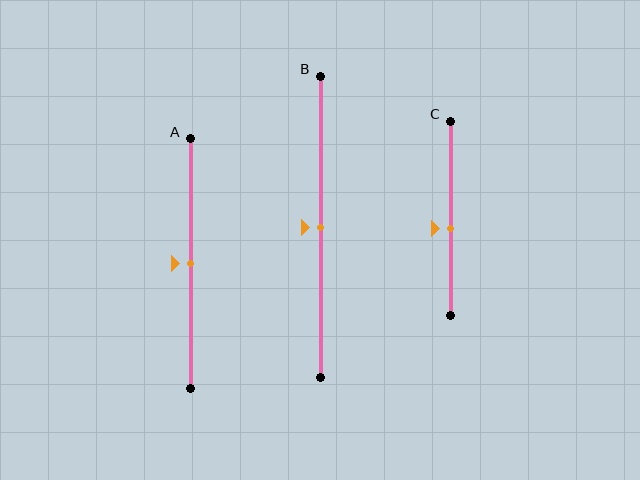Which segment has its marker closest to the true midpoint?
Segment A has its marker closest to the true midpoint.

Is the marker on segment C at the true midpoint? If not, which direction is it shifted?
No, the marker on segment C is shifted downward by about 5% of the segment length.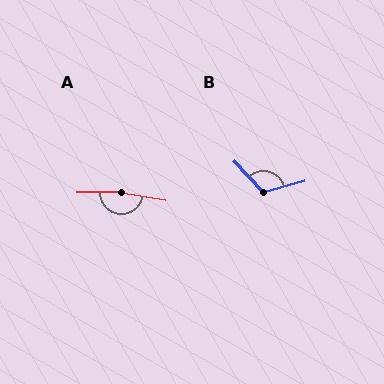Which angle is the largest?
A, at approximately 170 degrees.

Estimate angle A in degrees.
Approximately 170 degrees.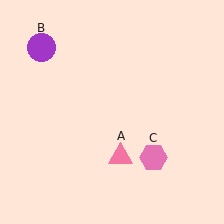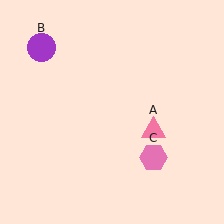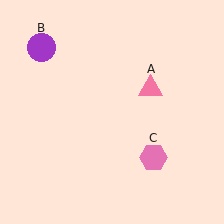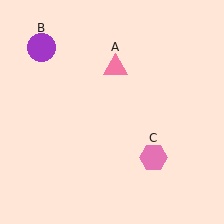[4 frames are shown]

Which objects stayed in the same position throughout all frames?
Purple circle (object B) and pink hexagon (object C) remained stationary.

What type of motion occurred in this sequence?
The pink triangle (object A) rotated counterclockwise around the center of the scene.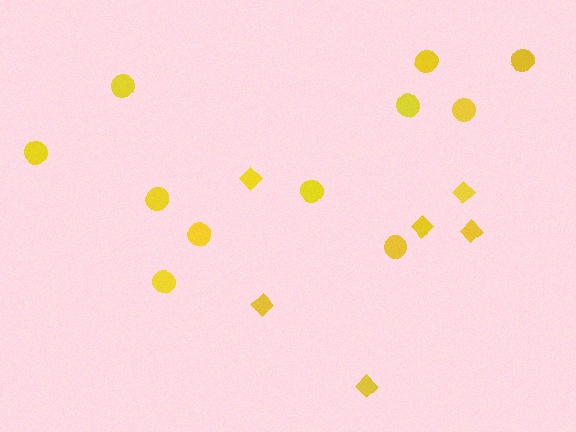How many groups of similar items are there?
There are 2 groups: one group of circles (11) and one group of diamonds (6).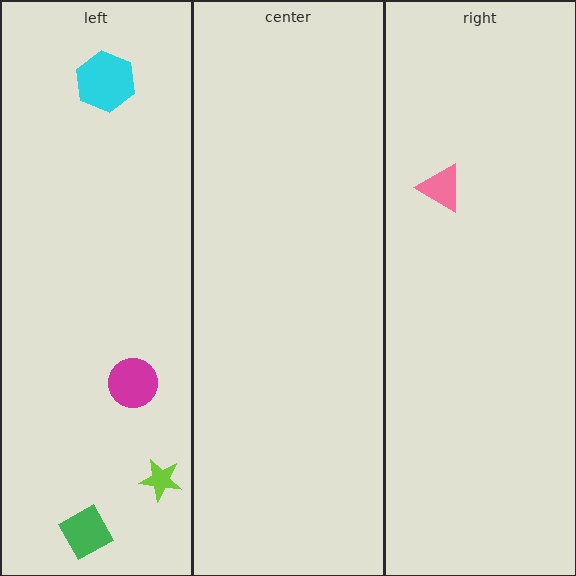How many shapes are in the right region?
1.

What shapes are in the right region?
The pink triangle.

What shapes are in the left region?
The magenta circle, the green diamond, the cyan hexagon, the lime star.